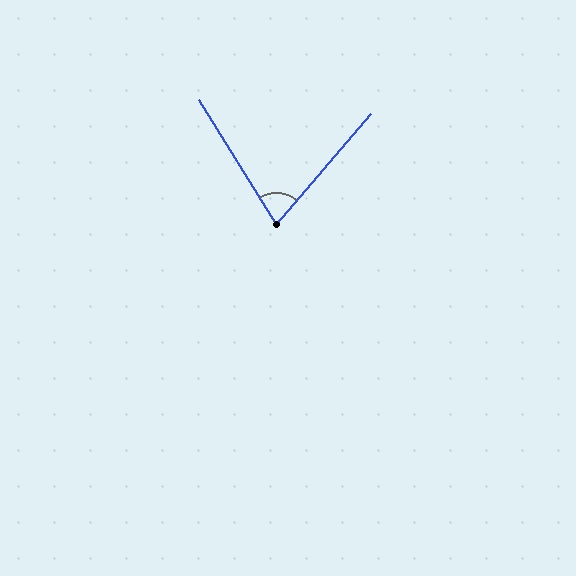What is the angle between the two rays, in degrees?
Approximately 72 degrees.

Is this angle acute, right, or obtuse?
It is acute.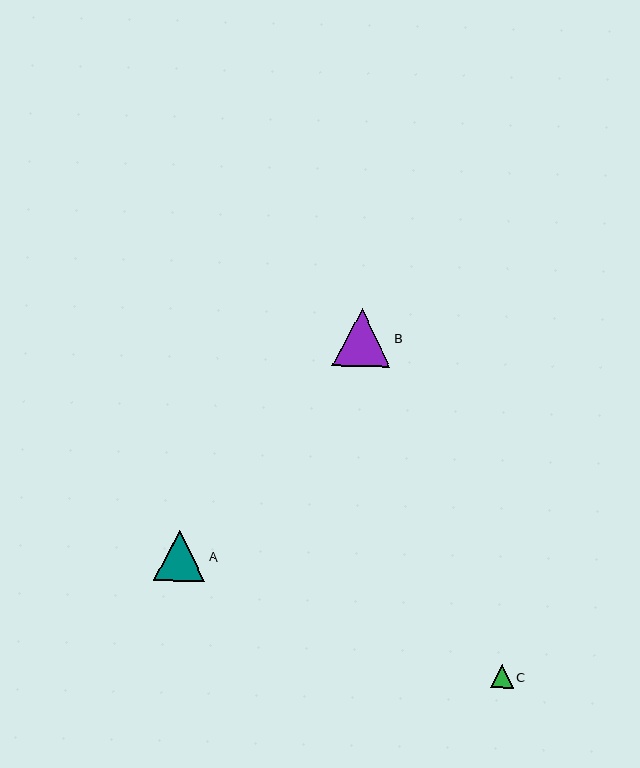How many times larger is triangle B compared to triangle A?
Triangle B is approximately 1.1 times the size of triangle A.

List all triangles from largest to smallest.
From largest to smallest: B, A, C.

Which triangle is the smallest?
Triangle C is the smallest with a size of approximately 23 pixels.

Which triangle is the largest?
Triangle B is the largest with a size of approximately 58 pixels.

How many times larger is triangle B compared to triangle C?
Triangle B is approximately 2.5 times the size of triangle C.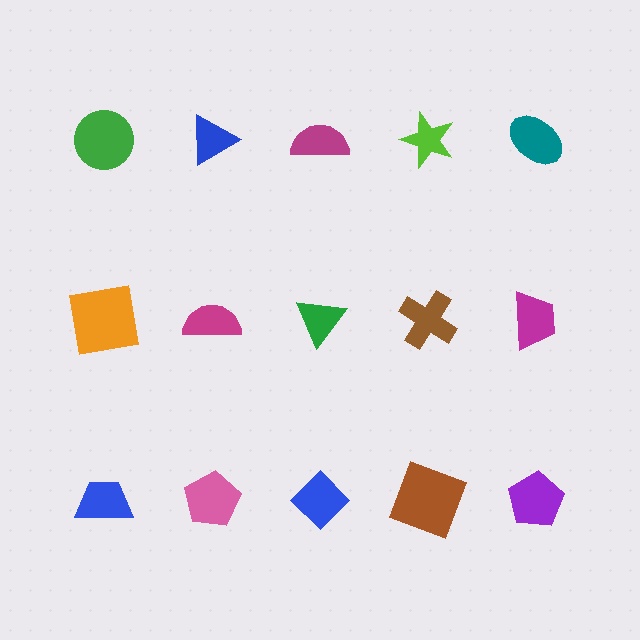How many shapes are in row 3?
5 shapes.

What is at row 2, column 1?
An orange square.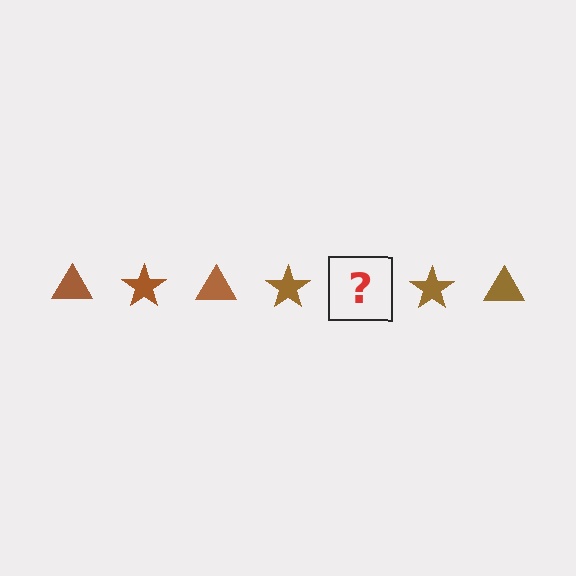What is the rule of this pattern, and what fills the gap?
The rule is that the pattern cycles through triangle, star shapes in brown. The gap should be filled with a brown triangle.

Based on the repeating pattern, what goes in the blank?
The blank should be a brown triangle.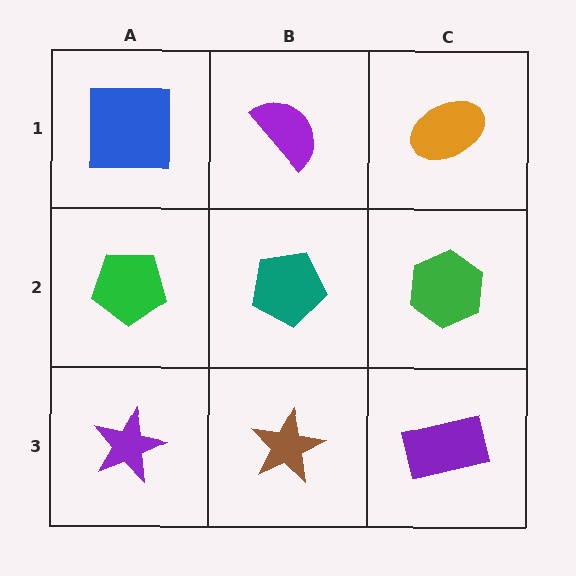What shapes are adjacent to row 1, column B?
A teal pentagon (row 2, column B), a blue square (row 1, column A), an orange ellipse (row 1, column C).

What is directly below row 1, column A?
A green pentagon.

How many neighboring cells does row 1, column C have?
2.